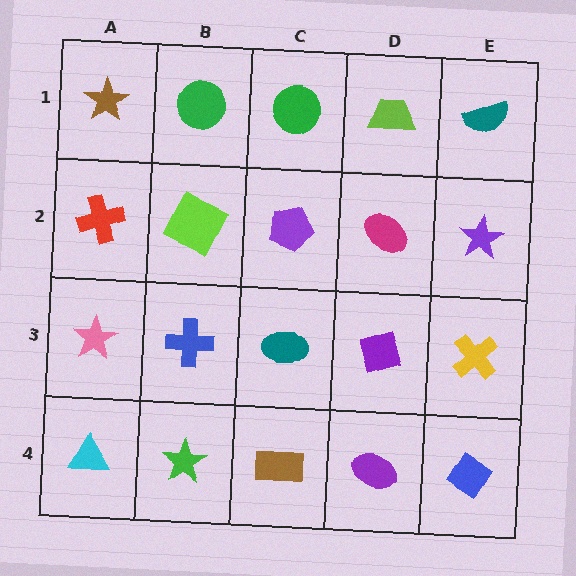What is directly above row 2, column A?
A brown star.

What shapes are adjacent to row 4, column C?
A teal ellipse (row 3, column C), a green star (row 4, column B), a purple ellipse (row 4, column D).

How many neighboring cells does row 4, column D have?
3.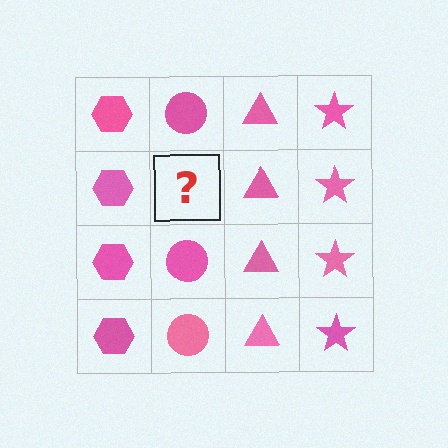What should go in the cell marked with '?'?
The missing cell should contain a pink circle.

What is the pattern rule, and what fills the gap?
The rule is that each column has a consistent shape. The gap should be filled with a pink circle.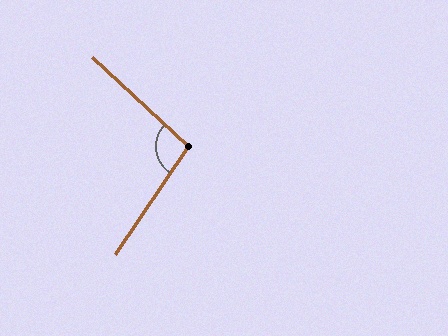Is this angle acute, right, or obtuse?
It is obtuse.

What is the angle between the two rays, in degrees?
Approximately 99 degrees.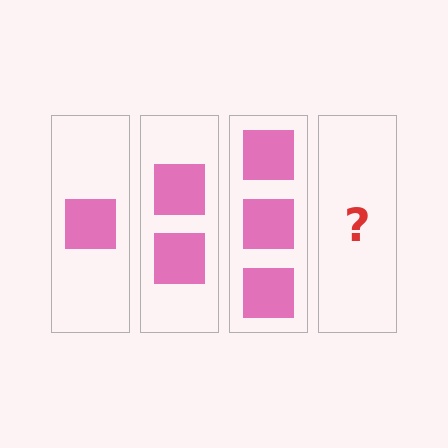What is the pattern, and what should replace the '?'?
The pattern is that each step adds one more square. The '?' should be 4 squares.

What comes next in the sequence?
The next element should be 4 squares.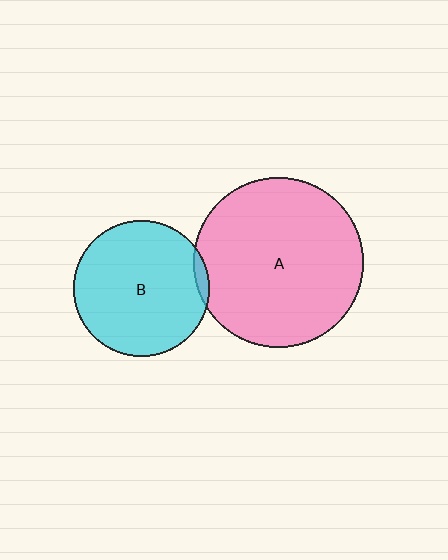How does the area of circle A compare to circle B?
Approximately 1.6 times.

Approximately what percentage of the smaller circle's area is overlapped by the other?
Approximately 5%.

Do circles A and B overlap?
Yes.